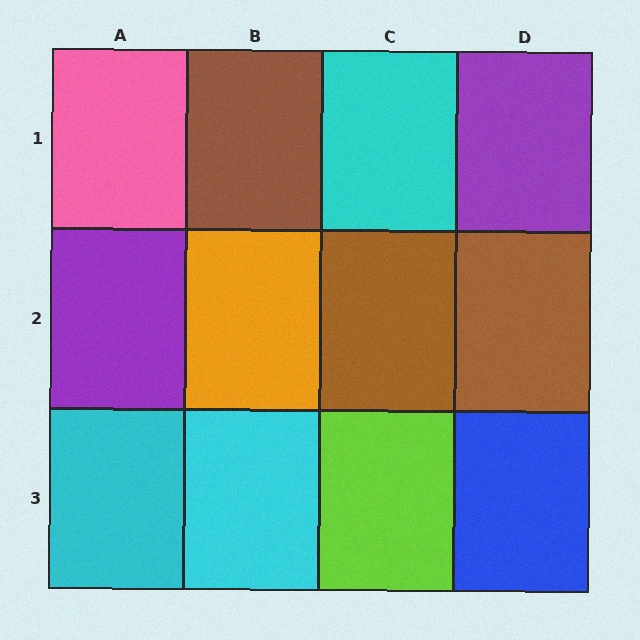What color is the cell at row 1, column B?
Brown.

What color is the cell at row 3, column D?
Blue.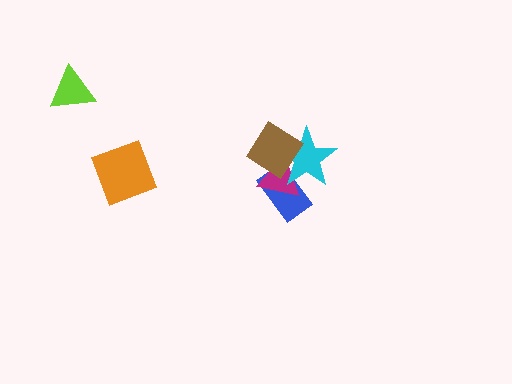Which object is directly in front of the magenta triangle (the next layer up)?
The cyan star is directly in front of the magenta triangle.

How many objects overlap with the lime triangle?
0 objects overlap with the lime triangle.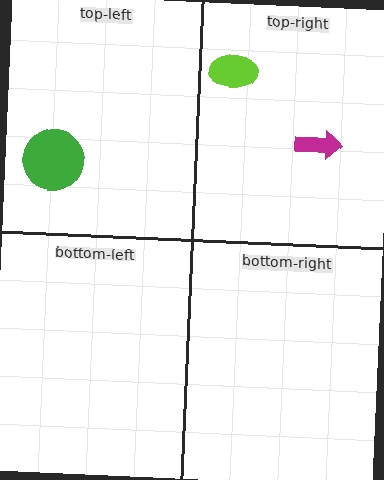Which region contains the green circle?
The top-left region.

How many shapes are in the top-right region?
2.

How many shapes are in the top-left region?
1.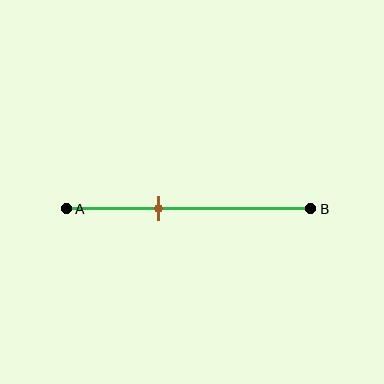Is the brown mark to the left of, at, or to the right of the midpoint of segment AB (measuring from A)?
The brown mark is to the left of the midpoint of segment AB.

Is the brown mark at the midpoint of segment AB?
No, the mark is at about 40% from A, not at the 50% midpoint.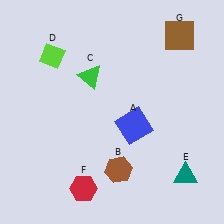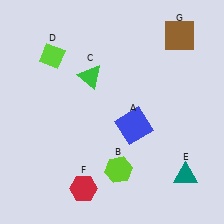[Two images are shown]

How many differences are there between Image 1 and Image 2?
There is 1 difference between the two images.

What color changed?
The hexagon (B) changed from brown in Image 1 to lime in Image 2.